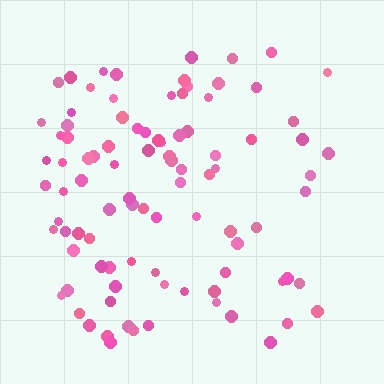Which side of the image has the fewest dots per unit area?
The right.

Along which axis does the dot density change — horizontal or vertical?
Horizontal.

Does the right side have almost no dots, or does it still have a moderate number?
Still a moderate number, just noticeably fewer than the left.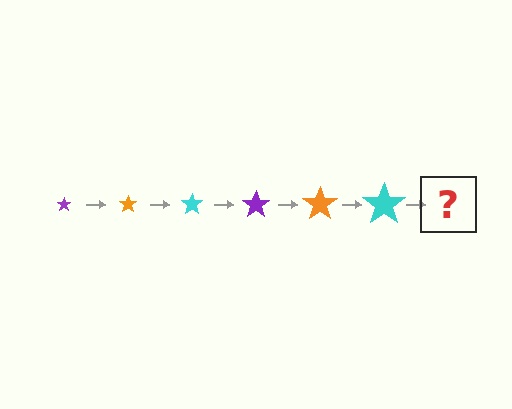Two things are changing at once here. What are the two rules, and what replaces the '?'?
The two rules are that the star grows larger each step and the color cycles through purple, orange, and cyan. The '?' should be a purple star, larger than the previous one.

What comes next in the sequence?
The next element should be a purple star, larger than the previous one.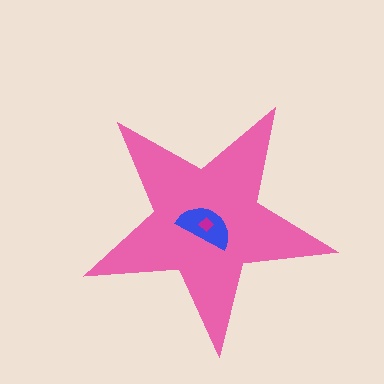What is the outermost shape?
The pink star.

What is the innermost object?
The magenta diamond.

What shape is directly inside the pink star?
The blue semicircle.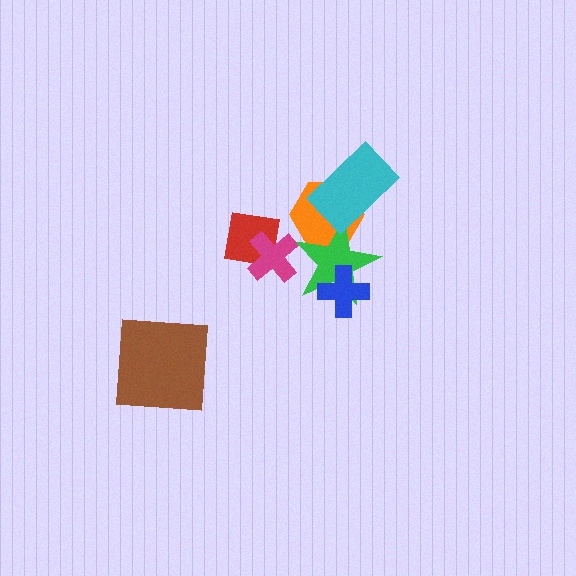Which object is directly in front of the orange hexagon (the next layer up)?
The green star is directly in front of the orange hexagon.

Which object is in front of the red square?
The magenta cross is in front of the red square.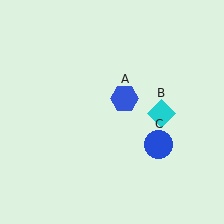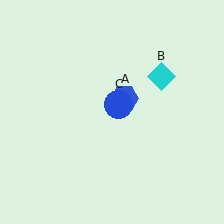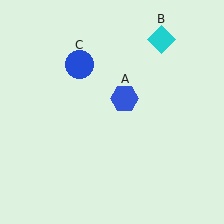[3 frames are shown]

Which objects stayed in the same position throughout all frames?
Blue hexagon (object A) remained stationary.